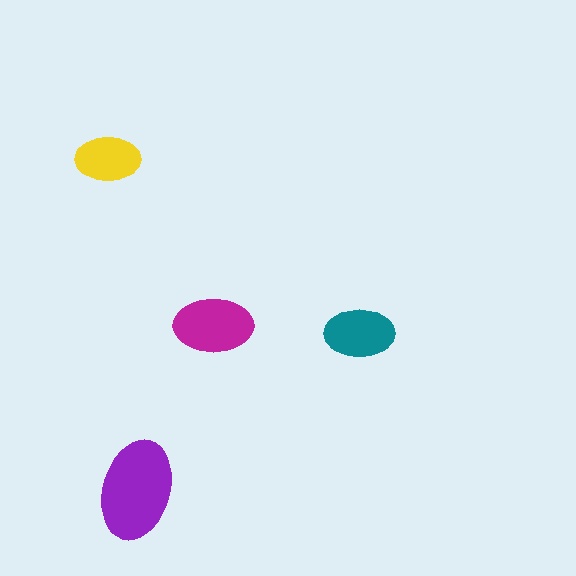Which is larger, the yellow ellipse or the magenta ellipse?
The magenta one.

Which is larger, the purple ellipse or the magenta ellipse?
The purple one.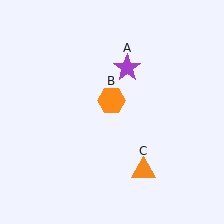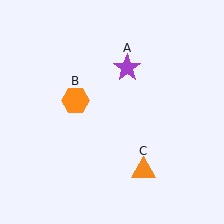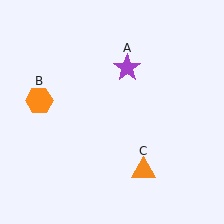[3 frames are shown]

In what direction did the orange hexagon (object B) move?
The orange hexagon (object B) moved left.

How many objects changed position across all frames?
1 object changed position: orange hexagon (object B).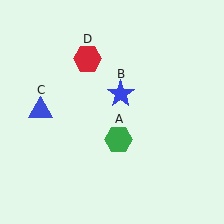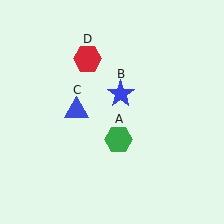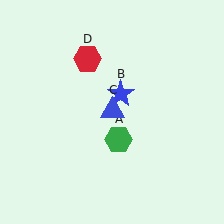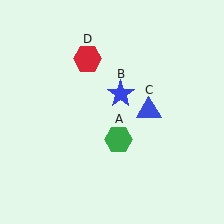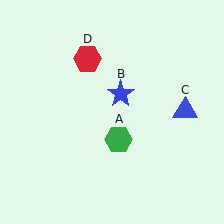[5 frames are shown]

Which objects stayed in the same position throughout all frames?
Green hexagon (object A) and blue star (object B) and red hexagon (object D) remained stationary.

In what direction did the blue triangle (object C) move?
The blue triangle (object C) moved right.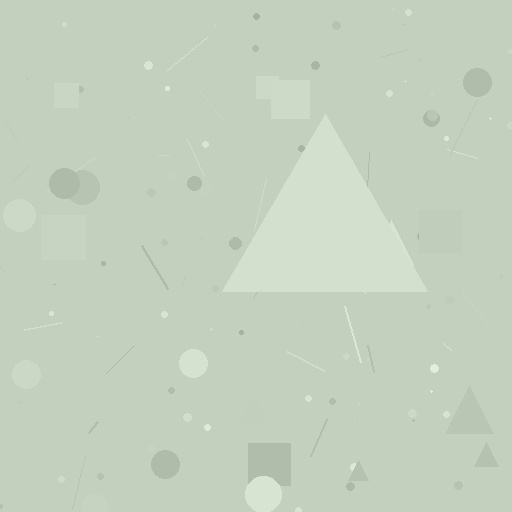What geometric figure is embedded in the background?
A triangle is embedded in the background.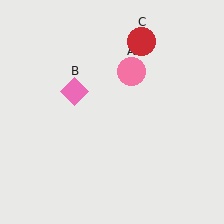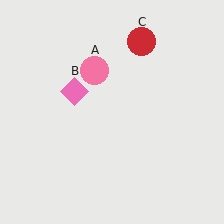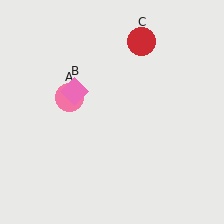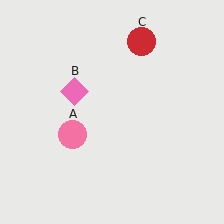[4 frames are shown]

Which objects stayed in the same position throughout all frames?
Pink diamond (object B) and red circle (object C) remained stationary.